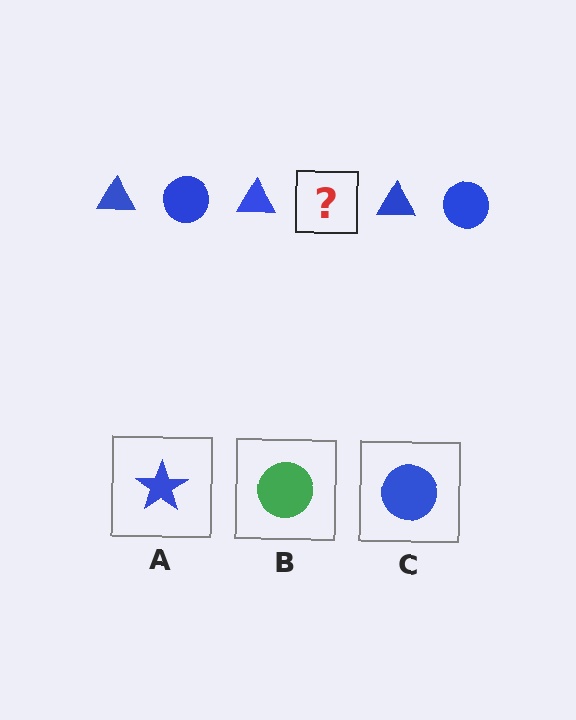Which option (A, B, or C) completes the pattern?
C.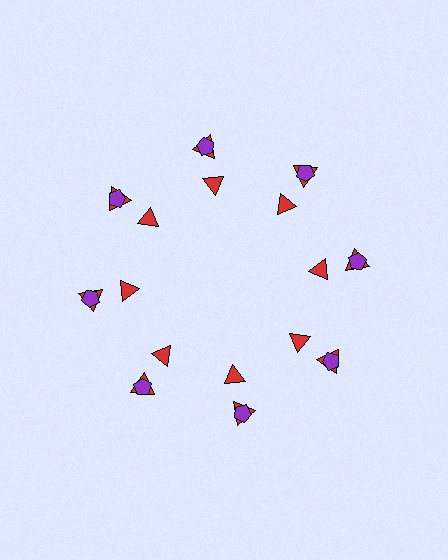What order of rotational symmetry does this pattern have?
This pattern has 8-fold rotational symmetry.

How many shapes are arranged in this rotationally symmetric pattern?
There are 24 shapes, arranged in 8 groups of 3.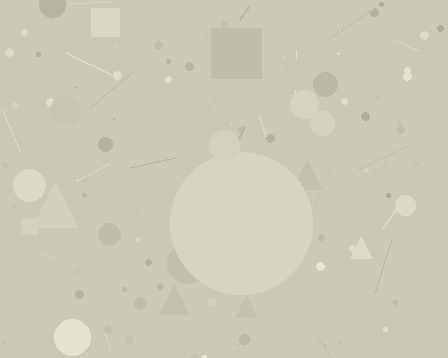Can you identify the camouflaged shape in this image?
The camouflaged shape is a circle.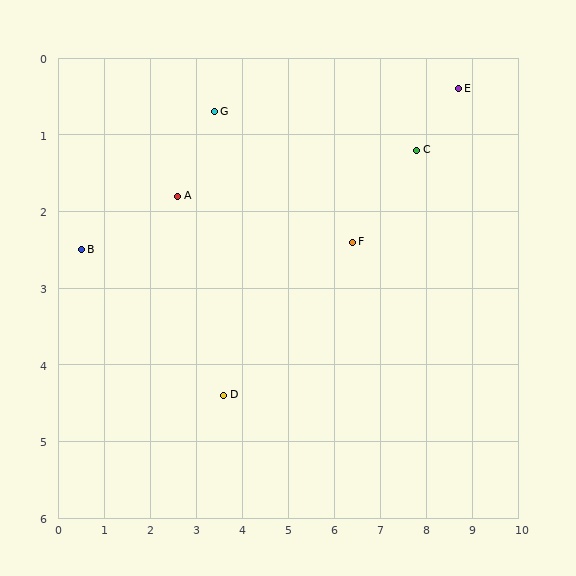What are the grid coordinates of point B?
Point B is at approximately (0.5, 2.5).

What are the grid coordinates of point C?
Point C is at approximately (7.8, 1.2).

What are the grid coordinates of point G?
Point G is at approximately (3.4, 0.7).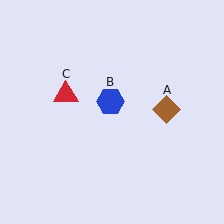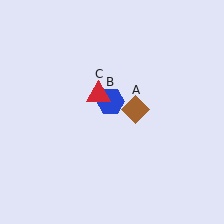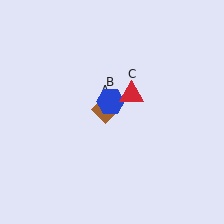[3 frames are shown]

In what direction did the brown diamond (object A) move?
The brown diamond (object A) moved left.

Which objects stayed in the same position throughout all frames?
Blue hexagon (object B) remained stationary.